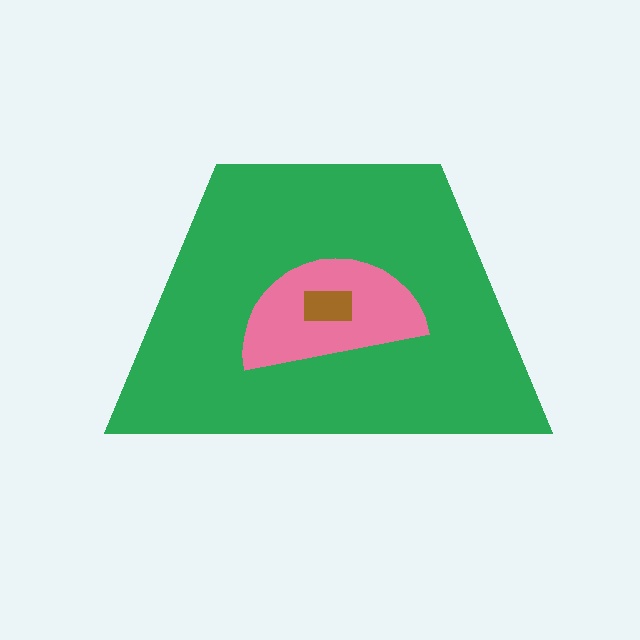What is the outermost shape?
The green trapezoid.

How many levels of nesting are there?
3.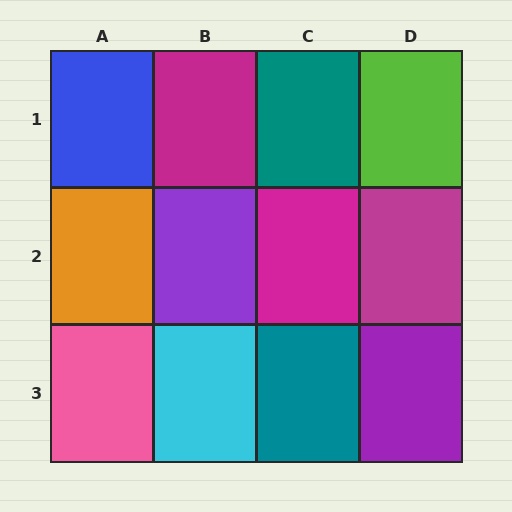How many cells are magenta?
3 cells are magenta.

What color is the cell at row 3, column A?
Pink.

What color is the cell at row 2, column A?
Orange.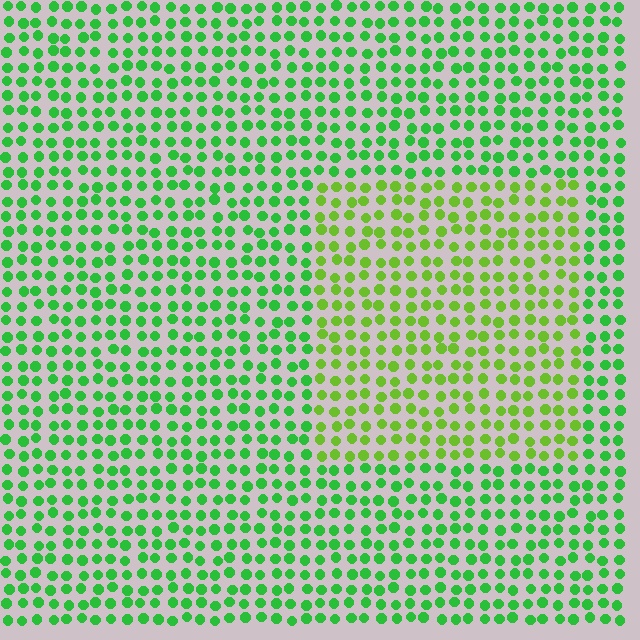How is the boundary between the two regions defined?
The boundary is defined purely by a slight shift in hue (about 31 degrees). Spacing, size, and orientation are identical on both sides.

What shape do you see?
I see a rectangle.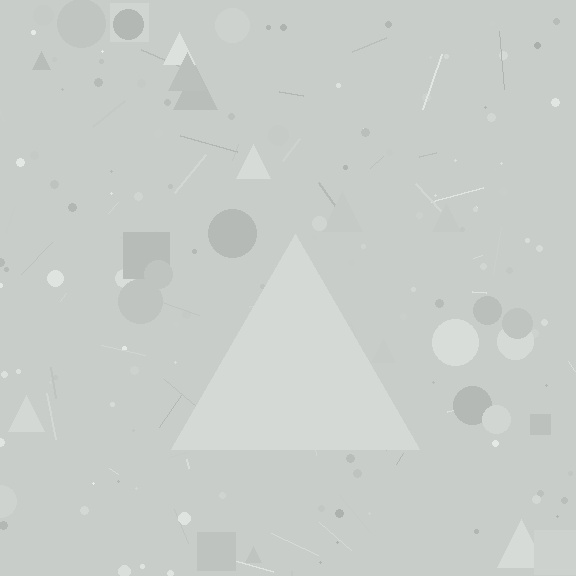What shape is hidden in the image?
A triangle is hidden in the image.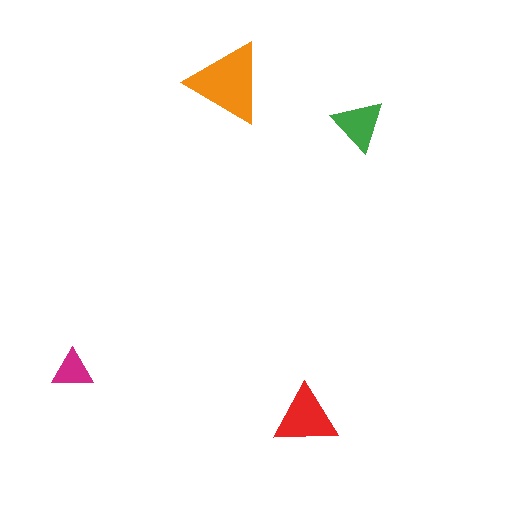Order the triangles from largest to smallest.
the orange one, the red one, the green one, the magenta one.